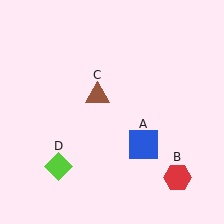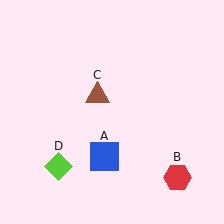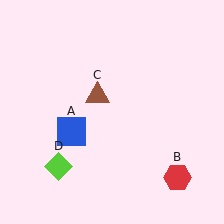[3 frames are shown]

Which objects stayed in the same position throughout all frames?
Red hexagon (object B) and brown triangle (object C) and lime diamond (object D) remained stationary.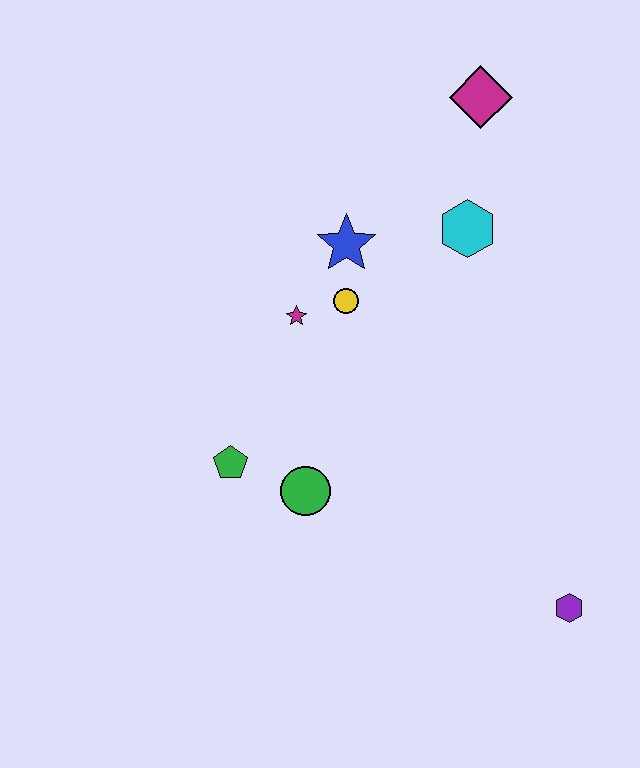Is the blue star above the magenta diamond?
No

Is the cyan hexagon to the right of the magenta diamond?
No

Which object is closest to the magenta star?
The yellow circle is closest to the magenta star.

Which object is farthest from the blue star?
The purple hexagon is farthest from the blue star.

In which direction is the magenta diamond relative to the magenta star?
The magenta diamond is above the magenta star.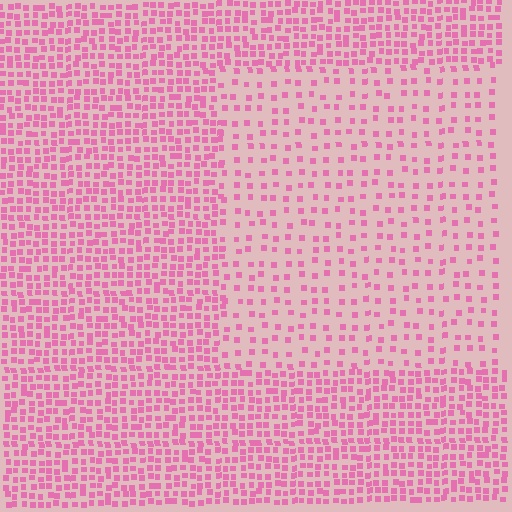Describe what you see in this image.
The image contains small pink elements arranged at two different densities. A rectangle-shaped region is visible where the elements are less densely packed than the surrounding area.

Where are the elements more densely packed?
The elements are more densely packed outside the rectangle boundary.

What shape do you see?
I see a rectangle.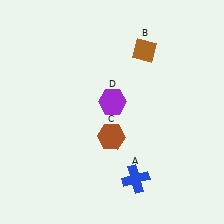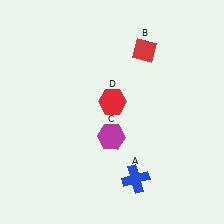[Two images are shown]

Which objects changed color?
B changed from brown to red. C changed from brown to magenta. D changed from purple to red.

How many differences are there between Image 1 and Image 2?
There are 3 differences between the two images.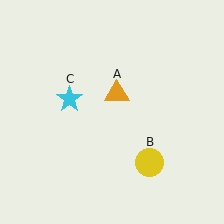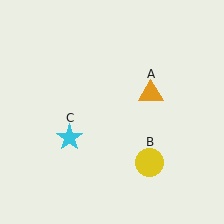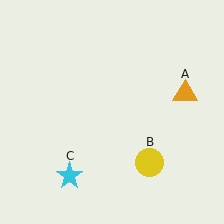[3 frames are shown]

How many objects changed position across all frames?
2 objects changed position: orange triangle (object A), cyan star (object C).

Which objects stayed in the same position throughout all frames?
Yellow circle (object B) remained stationary.